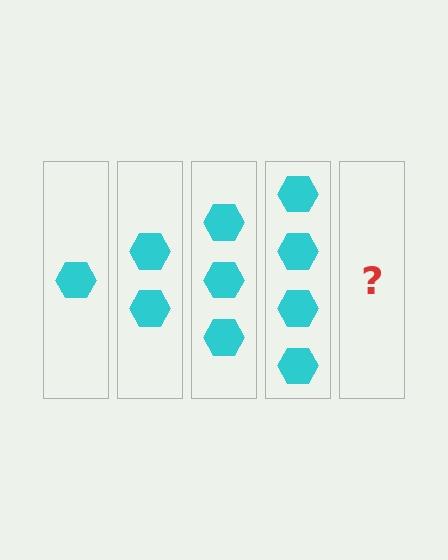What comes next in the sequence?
The next element should be 5 hexagons.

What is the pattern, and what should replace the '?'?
The pattern is that each step adds one more hexagon. The '?' should be 5 hexagons.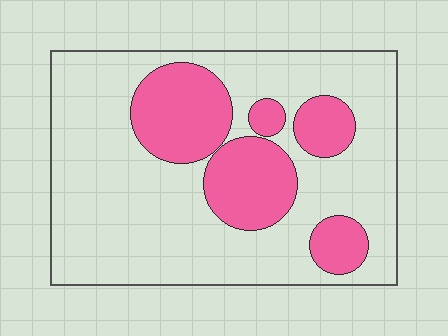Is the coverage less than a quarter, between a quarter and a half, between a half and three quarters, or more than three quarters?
Between a quarter and a half.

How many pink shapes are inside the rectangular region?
5.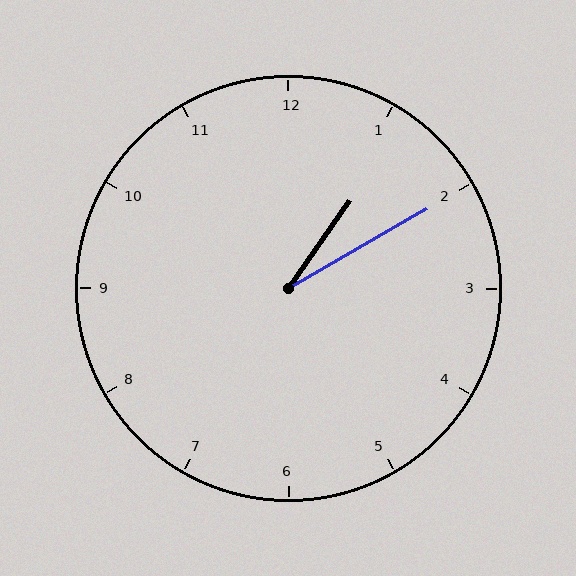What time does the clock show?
1:10.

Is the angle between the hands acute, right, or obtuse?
It is acute.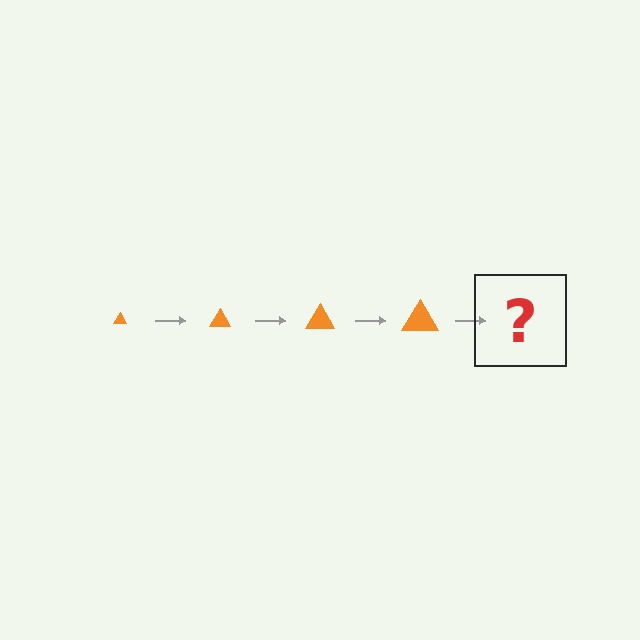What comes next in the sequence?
The next element should be an orange triangle, larger than the previous one.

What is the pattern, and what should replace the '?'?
The pattern is that the triangle gets progressively larger each step. The '?' should be an orange triangle, larger than the previous one.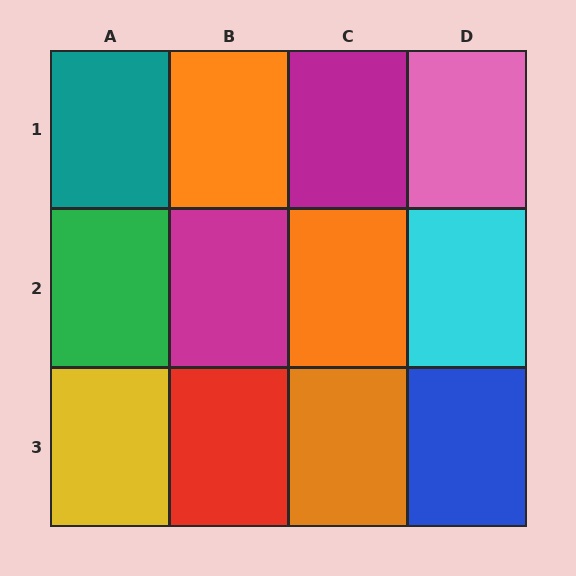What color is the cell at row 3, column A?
Yellow.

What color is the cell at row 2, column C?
Orange.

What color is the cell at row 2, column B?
Magenta.